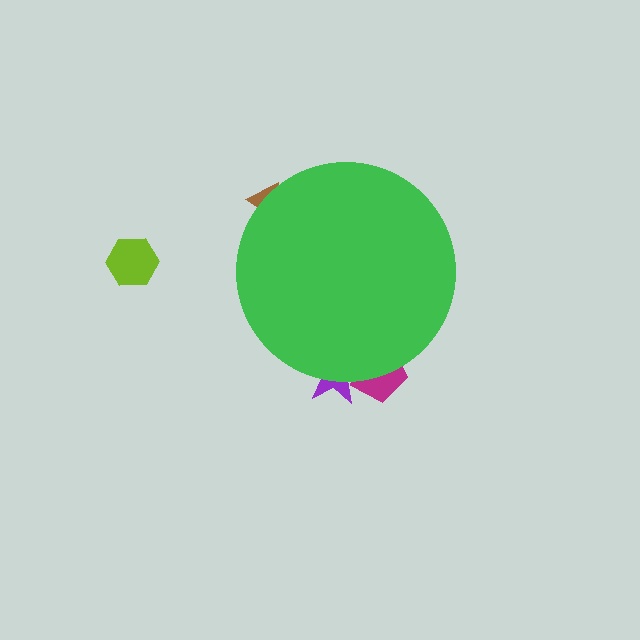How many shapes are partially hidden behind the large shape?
3 shapes are partially hidden.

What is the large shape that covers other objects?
A green circle.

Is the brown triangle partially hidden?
Yes, the brown triangle is partially hidden behind the green circle.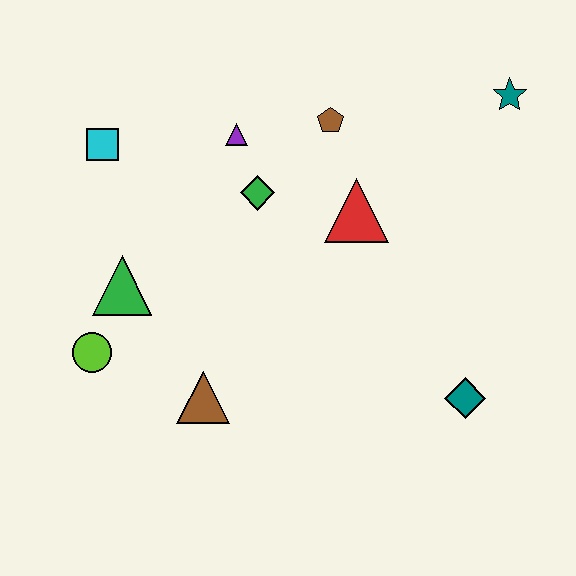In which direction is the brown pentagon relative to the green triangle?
The brown pentagon is to the right of the green triangle.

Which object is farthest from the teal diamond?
The cyan square is farthest from the teal diamond.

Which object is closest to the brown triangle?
The lime circle is closest to the brown triangle.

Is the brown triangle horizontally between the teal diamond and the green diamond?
No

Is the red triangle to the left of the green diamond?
No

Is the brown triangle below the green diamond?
Yes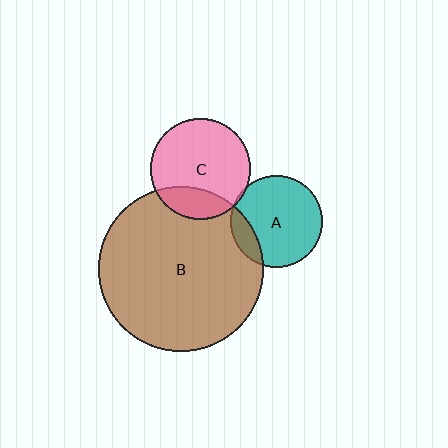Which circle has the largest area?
Circle B (brown).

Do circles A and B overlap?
Yes.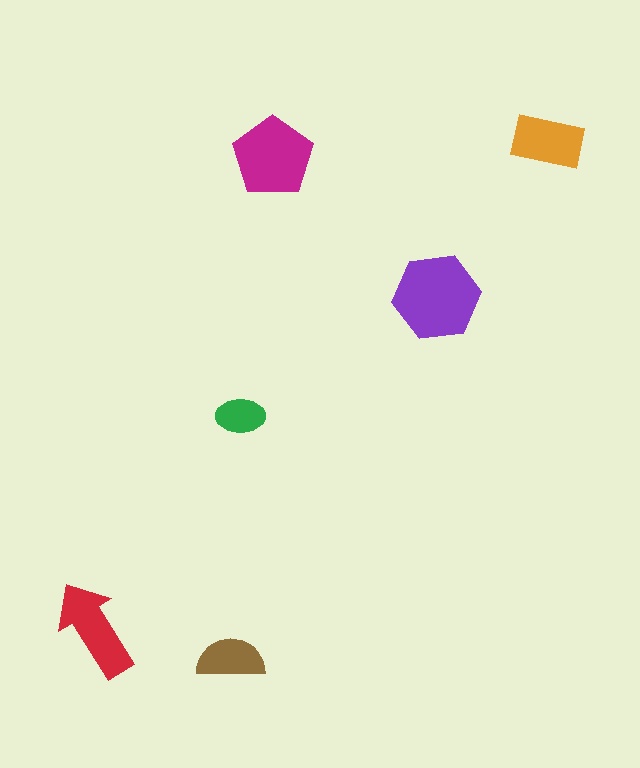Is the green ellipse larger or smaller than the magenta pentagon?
Smaller.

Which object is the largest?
The purple hexagon.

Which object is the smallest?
The green ellipse.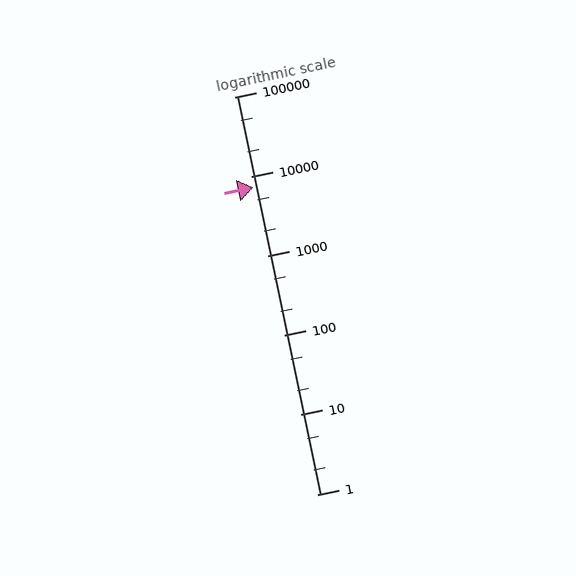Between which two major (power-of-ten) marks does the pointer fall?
The pointer is between 1000 and 10000.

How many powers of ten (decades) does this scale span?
The scale spans 5 decades, from 1 to 100000.